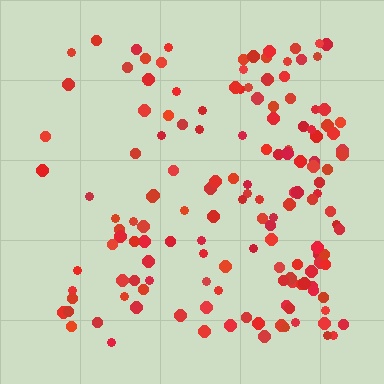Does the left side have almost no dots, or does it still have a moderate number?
Still a moderate number, just noticeably fewer than the right.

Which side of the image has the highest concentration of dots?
The right.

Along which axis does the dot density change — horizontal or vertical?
Horizontal.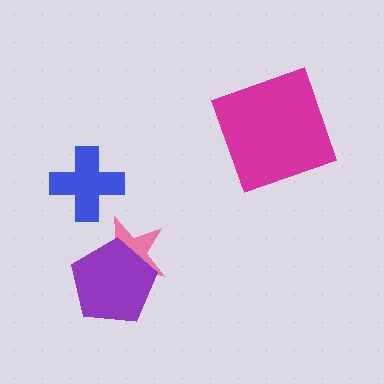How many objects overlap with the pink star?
1 object overlaps with the pink star.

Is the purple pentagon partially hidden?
No, no other shape covers it.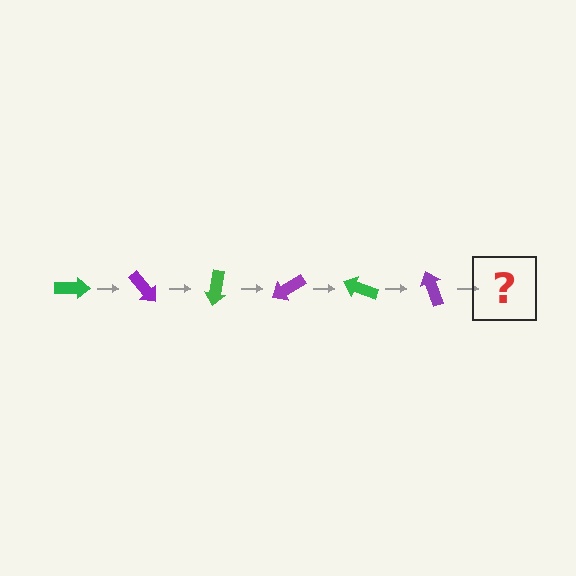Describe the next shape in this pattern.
It should be a green arrow, rotated 300 degrees from the start.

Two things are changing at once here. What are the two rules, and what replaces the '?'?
The two rules are that it rotates 50 degrees each step and the color cycles through green and purple. The '?' should be a green arrow, rotated 300 degrees from the start.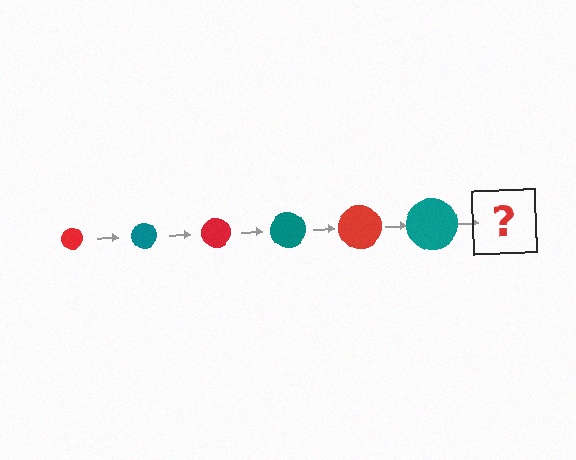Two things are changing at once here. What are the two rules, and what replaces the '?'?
The two rules are that the circle grows larger each step and the color cycles through red and teal. The '?' should be a red circle, larger than the previous one.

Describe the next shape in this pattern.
It should be a red circle, larger than the previous one.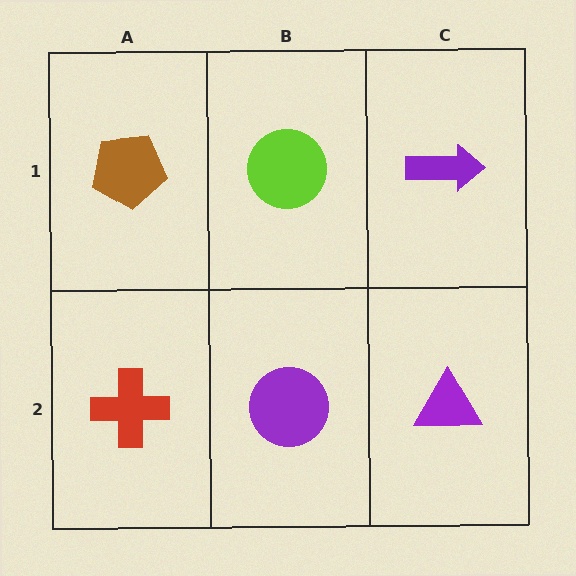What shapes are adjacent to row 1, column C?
A purple triangle (row 2, column C), a lime circle (row 1, column B).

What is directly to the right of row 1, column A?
A lime circle.